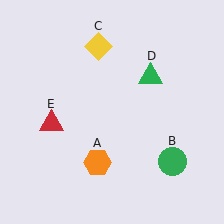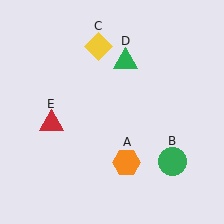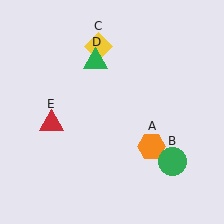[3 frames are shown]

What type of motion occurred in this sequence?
The orange hexagon (object A), green triangle (object D) rotated counterclockwise around the center of the scene.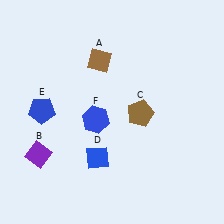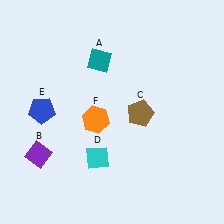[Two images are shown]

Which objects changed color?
A changed from brown to teal. D changed from blue to cyan. F changed from blue to orange.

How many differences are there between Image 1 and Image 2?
There are 3 differences between the two images.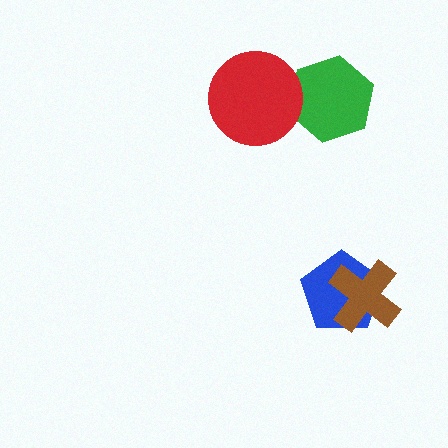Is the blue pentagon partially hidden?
Yes, it is partially covered by another shape.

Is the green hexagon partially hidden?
Yes, it is partially covered by another shape.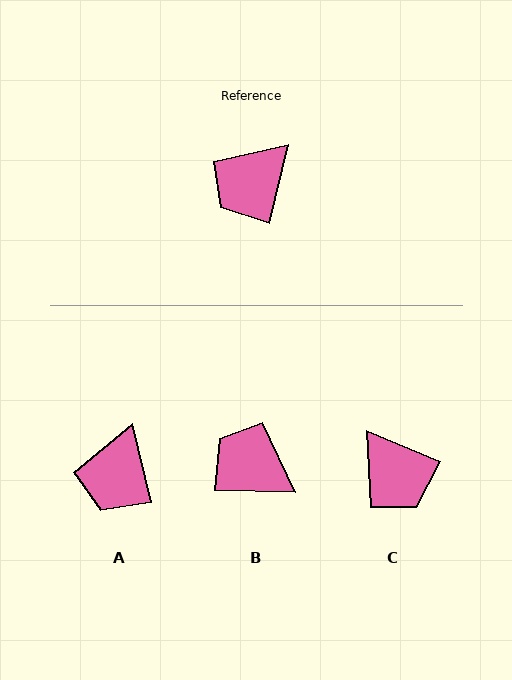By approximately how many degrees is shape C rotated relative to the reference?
Approximately 81 degrees counter-clockwise.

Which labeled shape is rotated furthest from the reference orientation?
C, about 81 degrees away.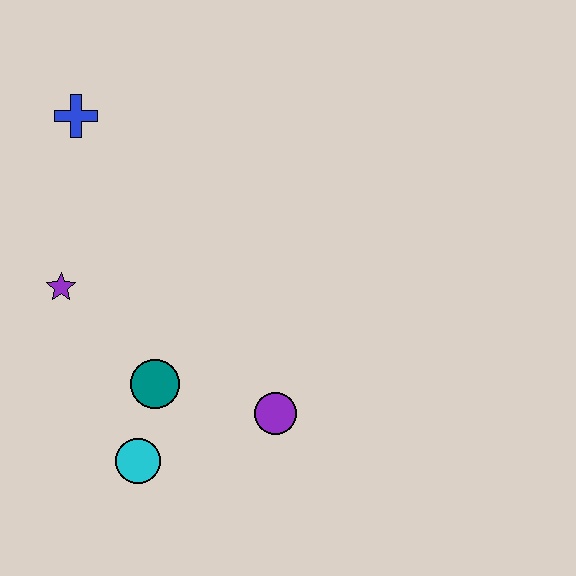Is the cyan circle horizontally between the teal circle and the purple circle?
No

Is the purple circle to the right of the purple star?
Yes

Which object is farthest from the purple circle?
The blue cross is farthest from the purple circle.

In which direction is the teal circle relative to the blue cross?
The teal circle is below the blue cross.